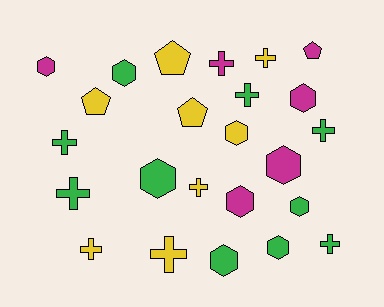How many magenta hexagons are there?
There are 4 magenta hexagons.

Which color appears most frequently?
Green, with 10 objects.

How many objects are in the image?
There are 24 objects.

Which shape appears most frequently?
Cross, with 10 objects.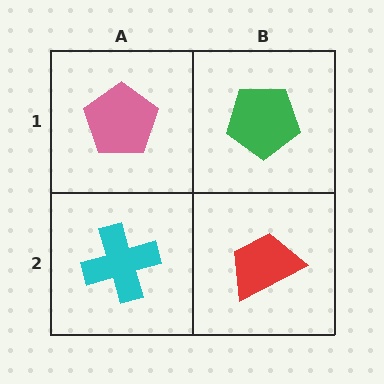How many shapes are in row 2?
2 shapes.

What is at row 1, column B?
A green pentagon.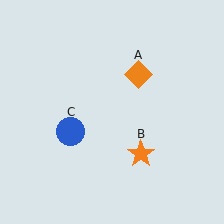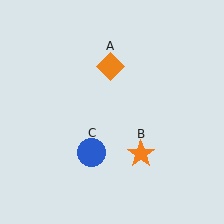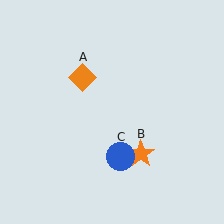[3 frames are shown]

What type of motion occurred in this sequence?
The orange diamond (object A), blue circle (object C) rotated counterclockwise around the center of the scene.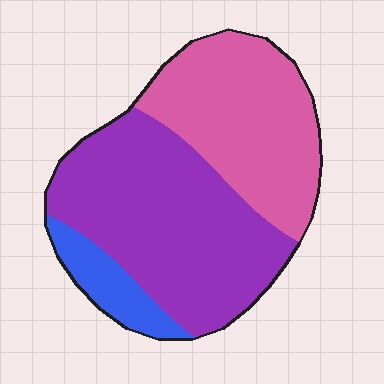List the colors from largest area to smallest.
From largest to smallest: purple, pink, blue.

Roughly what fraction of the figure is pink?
Pink covers roughly 40% of the figure.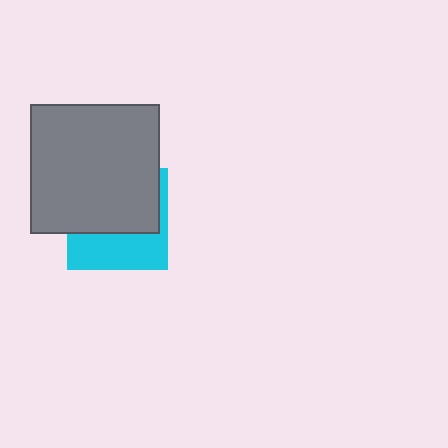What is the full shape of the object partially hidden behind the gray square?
The partially hidden object is a cyan square.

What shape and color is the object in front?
The object in front is a gray square.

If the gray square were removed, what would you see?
You would see the complete cyan square.